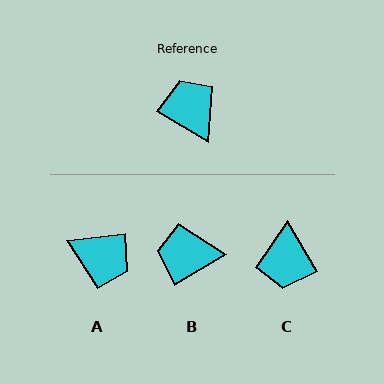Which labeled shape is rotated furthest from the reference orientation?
C, about 151 degrees away.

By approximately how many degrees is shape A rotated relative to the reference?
Approximately 142 degrees clockwise.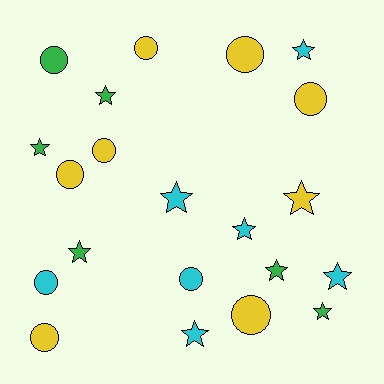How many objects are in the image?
There are 21 objects.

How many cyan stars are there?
There are 5 cyan stars.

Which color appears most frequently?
Yellow, with 8 objects.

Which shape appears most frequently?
Star, with 11 objects.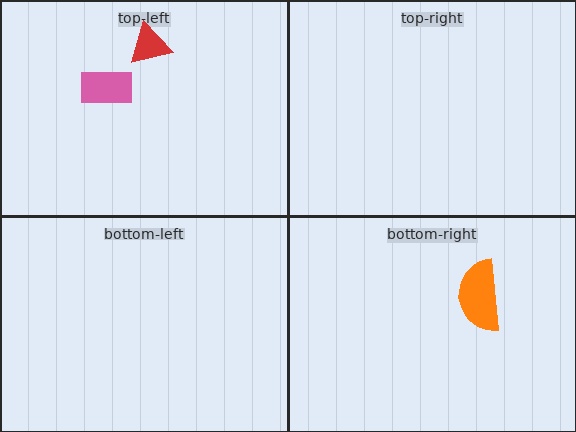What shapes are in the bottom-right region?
The orange semicircle.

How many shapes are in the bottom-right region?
1.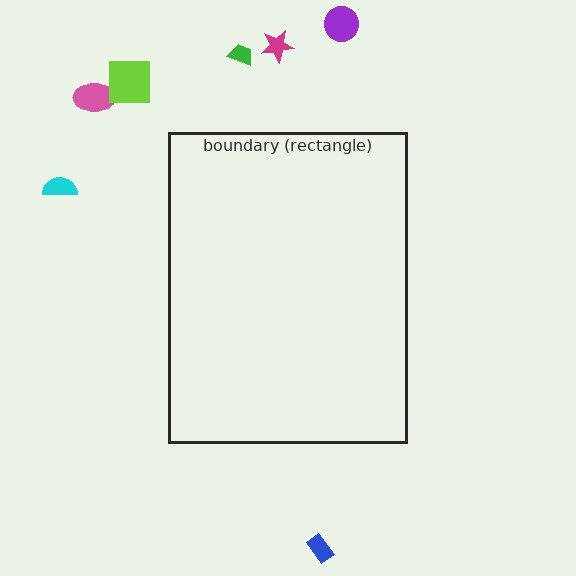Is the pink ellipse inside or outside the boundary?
Outside.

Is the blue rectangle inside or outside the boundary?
Outside.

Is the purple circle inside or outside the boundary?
Outside.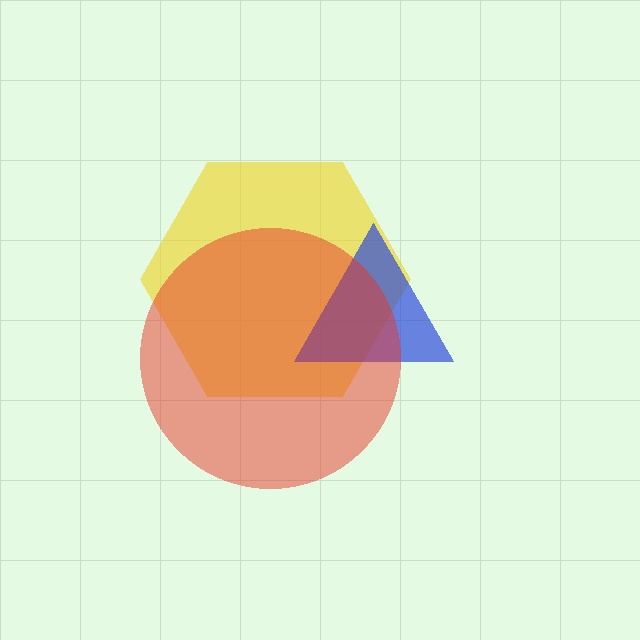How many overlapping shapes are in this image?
There are 3 overlapping shapes in the image.